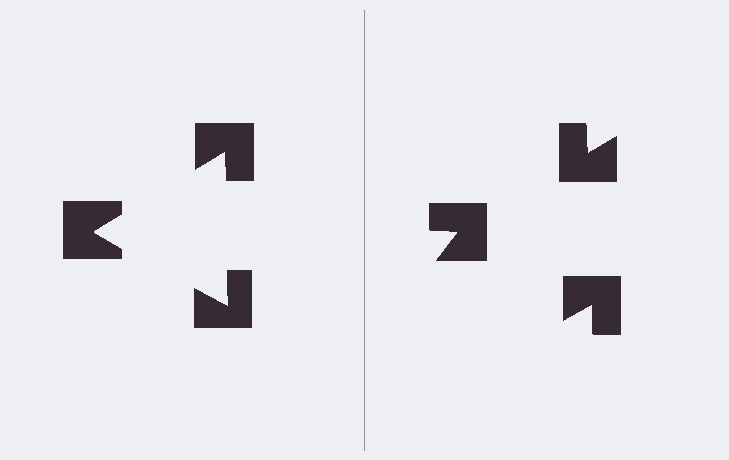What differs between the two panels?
The notched squares are positioned identically on both sides; only the wedge orientations differ. On the left they align to a triangle; on the right they are misaligned.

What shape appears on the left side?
An illusory triangle.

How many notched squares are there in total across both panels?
6 — 3 on each side.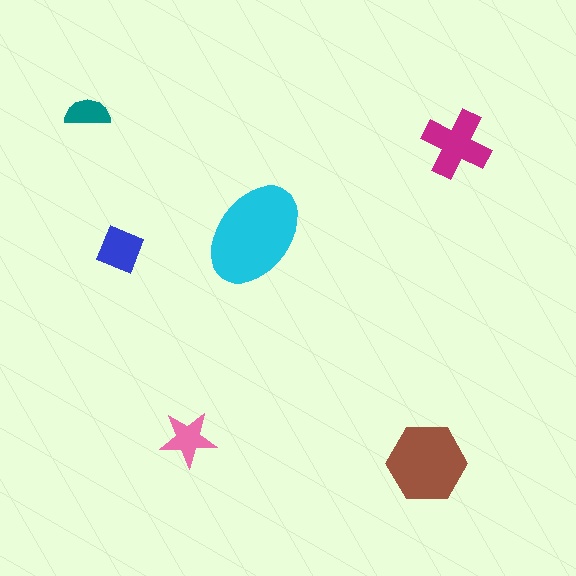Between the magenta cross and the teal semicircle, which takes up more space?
The magenta cross.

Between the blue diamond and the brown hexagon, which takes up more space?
The brown hexagon.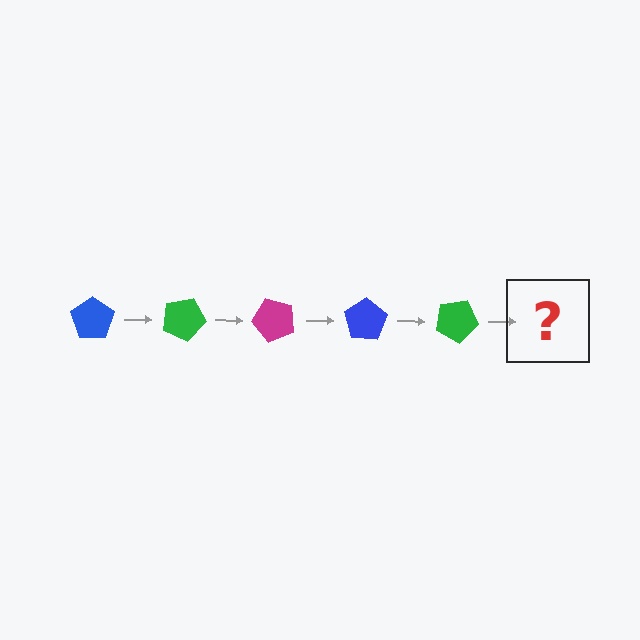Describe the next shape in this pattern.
It should be a magenta pentagon, rotated 125 degrees from the start.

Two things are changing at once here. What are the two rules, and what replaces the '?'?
The two rules are that it rotates 25 degrees each step and the color cycles through blue, green, and magenta. The '?' should be a magenta pentagon, rotated 125 degrees from the start.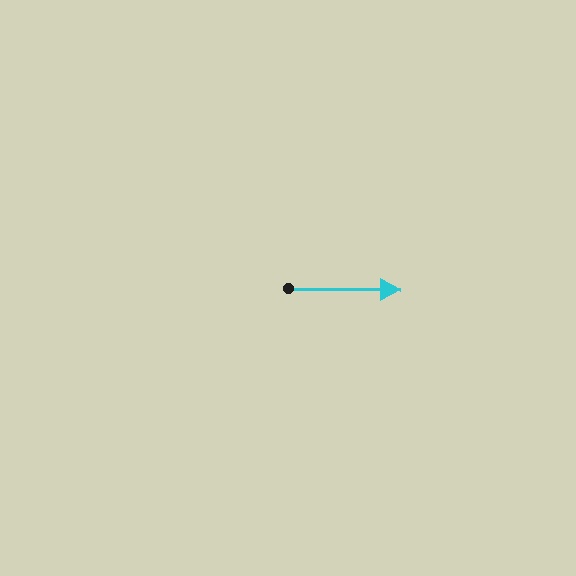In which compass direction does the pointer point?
East.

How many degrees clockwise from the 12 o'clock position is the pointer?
Approximately 91 degrees.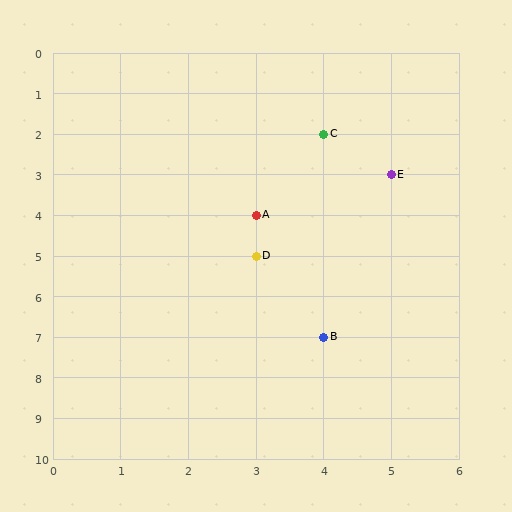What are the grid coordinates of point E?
Point E is at grid coordinates (5, 3).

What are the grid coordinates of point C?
Point C is at grid coordinates (4, 2).